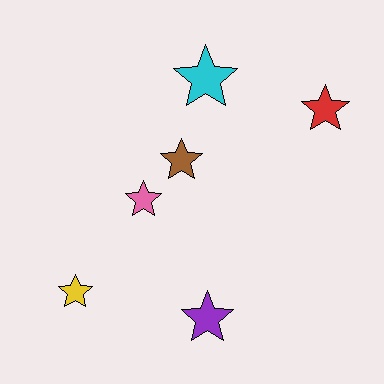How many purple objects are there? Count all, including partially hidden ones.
There is 1 purple object.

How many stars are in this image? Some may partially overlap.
There are 6 stars.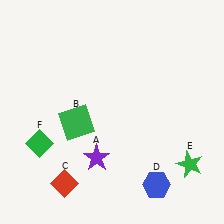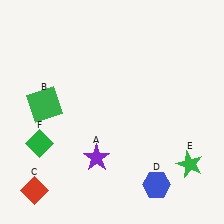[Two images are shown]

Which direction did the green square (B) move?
The green square (B) moved left.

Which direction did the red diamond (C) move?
The red diamond (C) moved left.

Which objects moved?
The objects that moved are: the green square (B), the red diamond (C).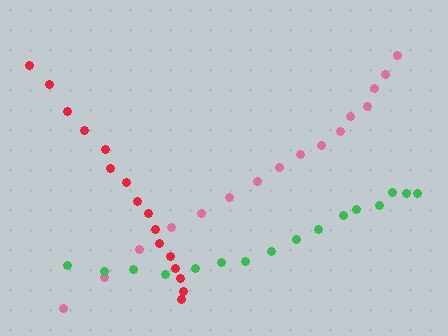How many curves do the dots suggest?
There are 3 distinct paths.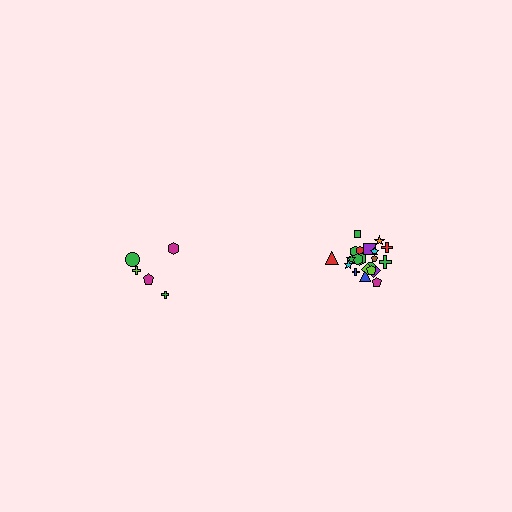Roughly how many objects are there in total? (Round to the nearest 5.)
Roughly 25 objects in total.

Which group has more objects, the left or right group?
The right group.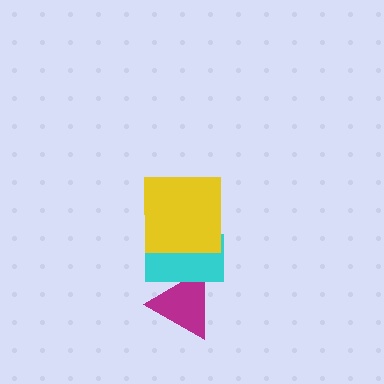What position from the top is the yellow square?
The yellow square is 1st from the top.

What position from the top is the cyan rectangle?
The cyan rectangle is 2nd from the top.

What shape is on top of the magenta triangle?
The cyan rectangle is on top of the magenta triangle.